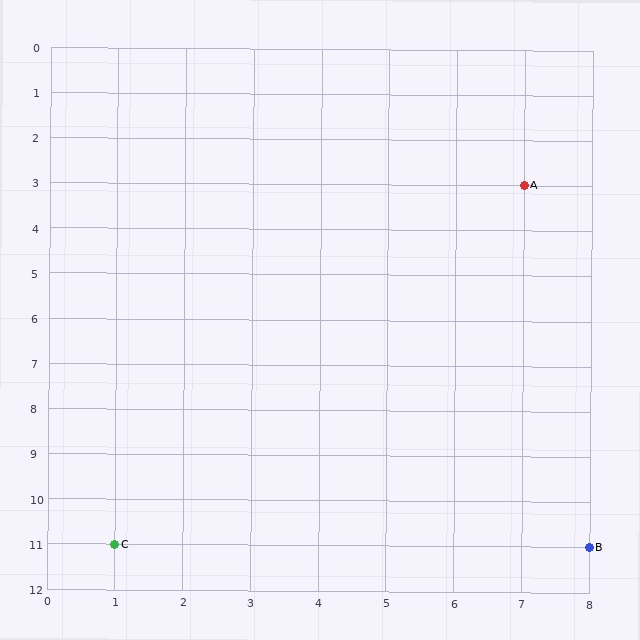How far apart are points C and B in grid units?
Points C and B are 7 columns apart.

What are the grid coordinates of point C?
Point C is at grid coordinates (1, 11).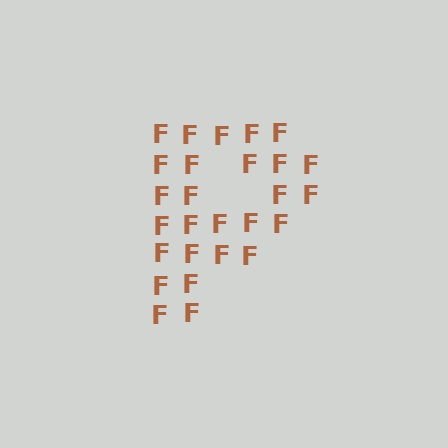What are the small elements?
The small elements are letter F's.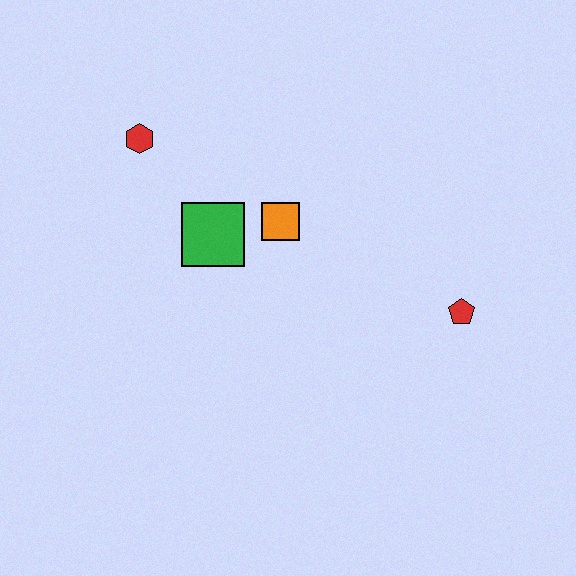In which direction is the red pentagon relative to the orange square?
The red pentagon is to the right of the orange square.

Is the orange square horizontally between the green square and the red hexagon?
No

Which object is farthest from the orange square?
The red pentagon is farthest from the orange square.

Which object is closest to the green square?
The orange square is closest to the green square.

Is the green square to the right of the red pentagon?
No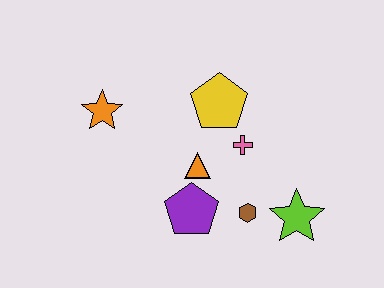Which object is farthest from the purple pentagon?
The orange star is farthest from the purple pentagon.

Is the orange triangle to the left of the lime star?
Yes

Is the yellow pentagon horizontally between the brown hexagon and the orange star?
Yes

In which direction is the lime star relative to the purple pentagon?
The lime star is to the right of the purple pentagon.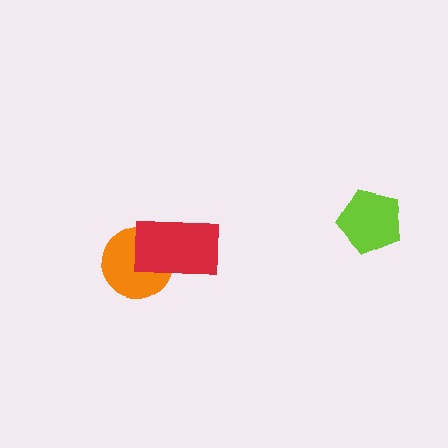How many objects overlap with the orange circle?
1 object overlaps with the orange circle.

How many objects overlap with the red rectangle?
1 object overlaps with the red rectangle.